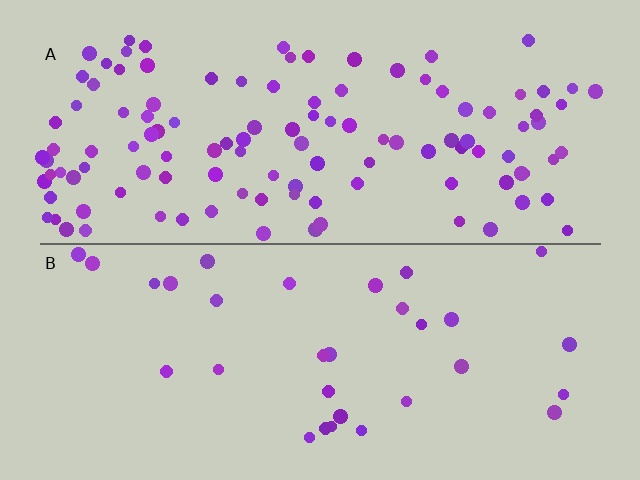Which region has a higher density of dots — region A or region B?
A (the top).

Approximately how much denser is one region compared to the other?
Approximately 3.6× — region A over region B.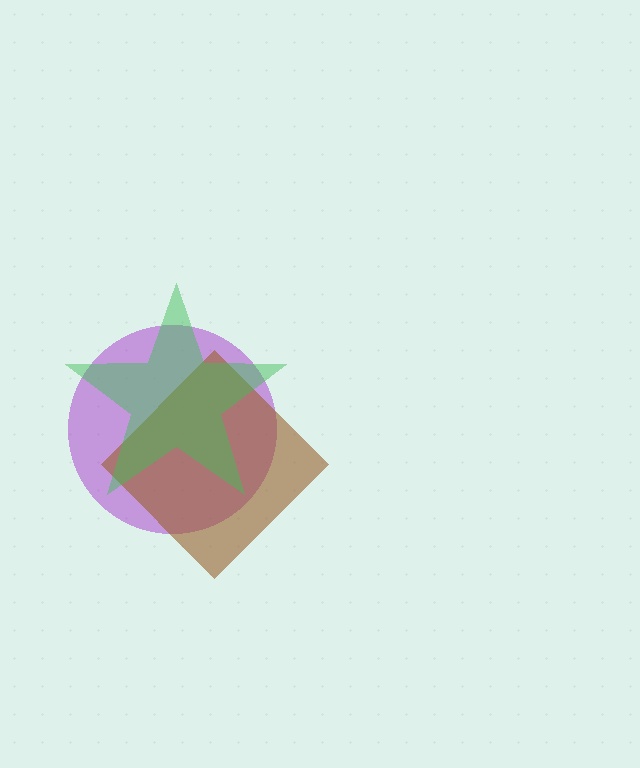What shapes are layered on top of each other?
The layered shapes are: a purple circle, a brown diamond, a green star.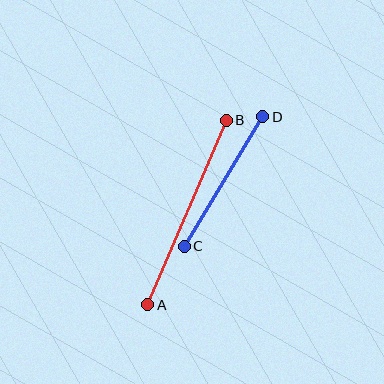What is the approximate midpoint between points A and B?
The midpoint is at approximately (187, 213) pixels.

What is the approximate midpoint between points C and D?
The midpoint is at approximately (223, 181) pixels.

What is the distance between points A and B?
The distance is approximately 200 pixels.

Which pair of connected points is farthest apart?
Points A and B are farthest apart.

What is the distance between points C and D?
The distance is approximately 151 pixels.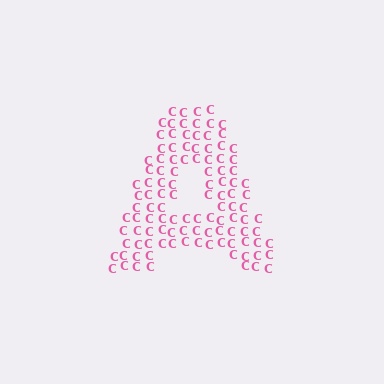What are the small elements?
The small elements are letter C's.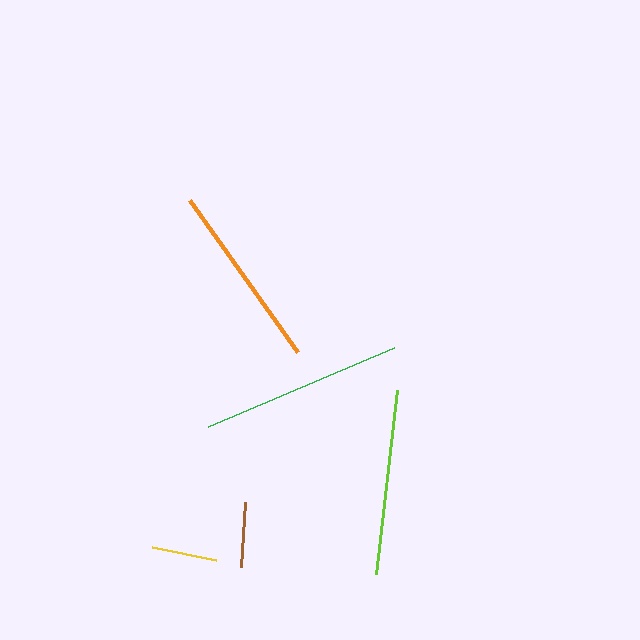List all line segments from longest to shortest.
From longest to shortest: green, orange, lime, yellow, brown.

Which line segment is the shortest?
The brown line is the shortest at approximately 65 pixels.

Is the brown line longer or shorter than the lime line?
The lime line is longer than the brown line.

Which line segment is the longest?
The green line is the longest at approximately 202 pixels.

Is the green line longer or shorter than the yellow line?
The green line is longer than the yellow line.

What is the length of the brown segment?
The brown segment is approximately 65 pixels long.